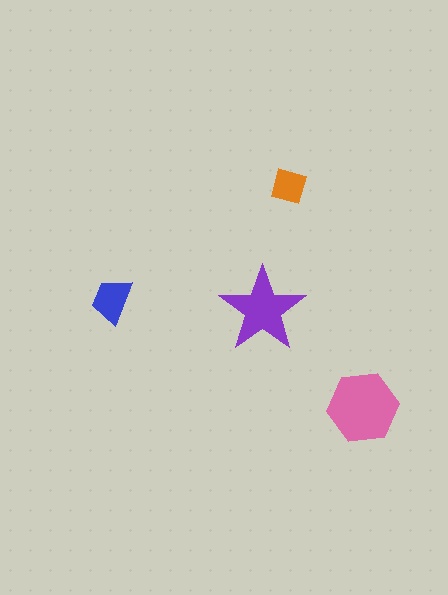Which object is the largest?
The pink hexagon.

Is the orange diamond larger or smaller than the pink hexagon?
Smaller.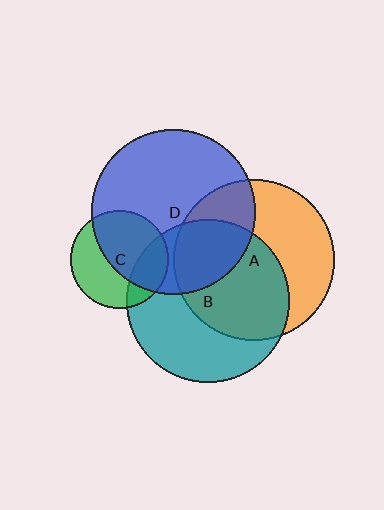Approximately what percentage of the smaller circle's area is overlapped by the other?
Approximately 25%.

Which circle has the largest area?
Circle D (blue).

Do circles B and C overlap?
Yes.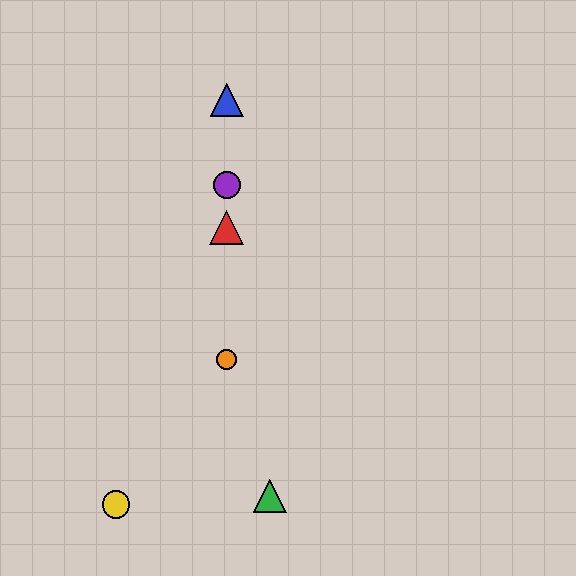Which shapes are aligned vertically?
The red triangle, the blue triangle, the purple circle, the orange circle are aligned vertically.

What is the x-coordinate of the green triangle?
The green triangle is at x≈270.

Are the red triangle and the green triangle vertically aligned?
No, the red triangle is at x≈227 and the green triangle is at x≈270.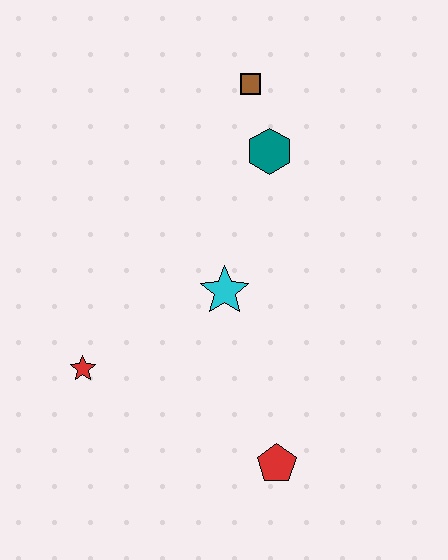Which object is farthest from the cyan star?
The brown square is farthest from the cyan star.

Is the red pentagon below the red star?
Yes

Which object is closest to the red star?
The cyan star is closest to the red star.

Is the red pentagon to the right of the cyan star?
Yes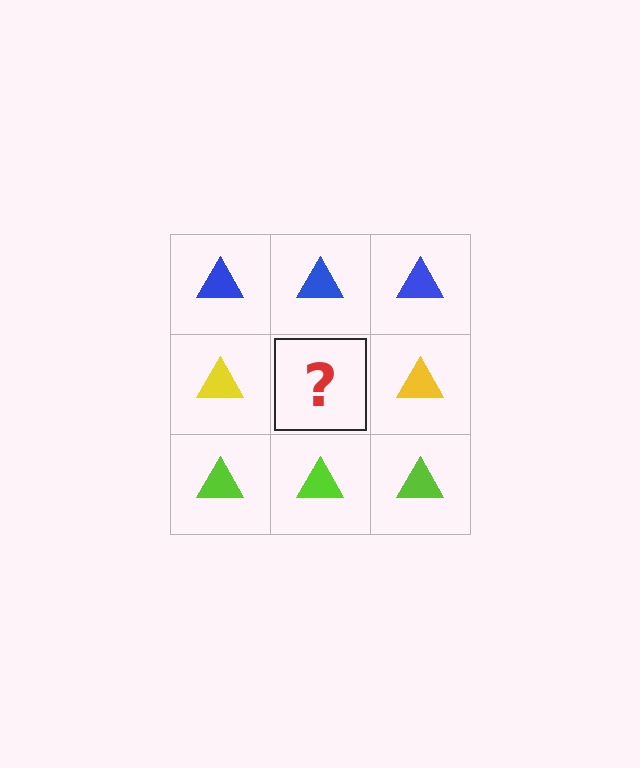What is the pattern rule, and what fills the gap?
The rule is that each row has a consistent color. The gap should be filled with a yellow triangle.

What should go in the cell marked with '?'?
The missing cell should contain a yellow triangle.